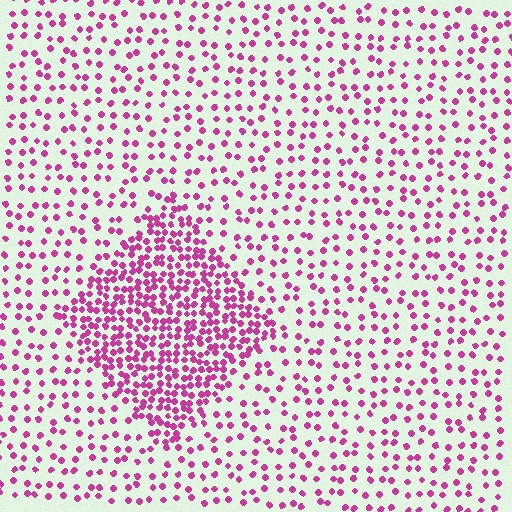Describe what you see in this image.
The image contains small magenta elements arranged at two different densities. A diamond-shaped region is visible where the elements are more densely packed than the surrounding area.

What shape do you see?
I see a diamond.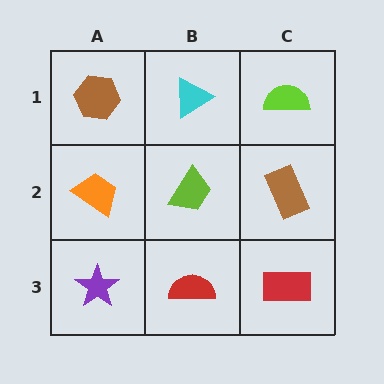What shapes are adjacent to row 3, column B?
A lime trapezoid (row 2, column B), a purple star (row 3, column A), a red rectangle (row 3, column C).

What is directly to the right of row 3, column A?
A red semicircle.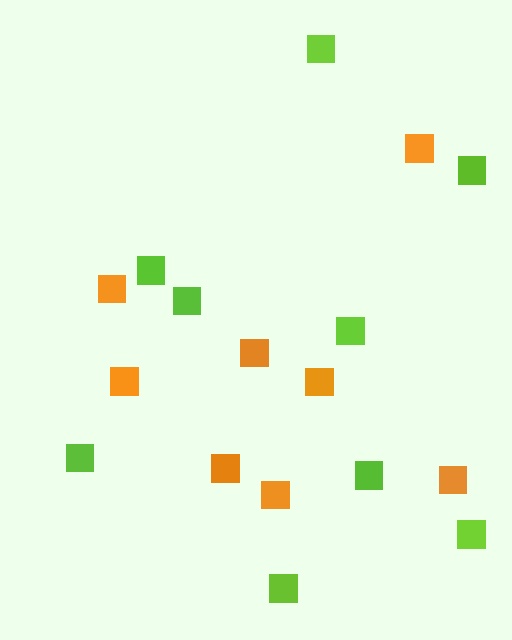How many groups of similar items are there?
There are 2 groups: one group of lime squares (9) and one group of orange squares (8).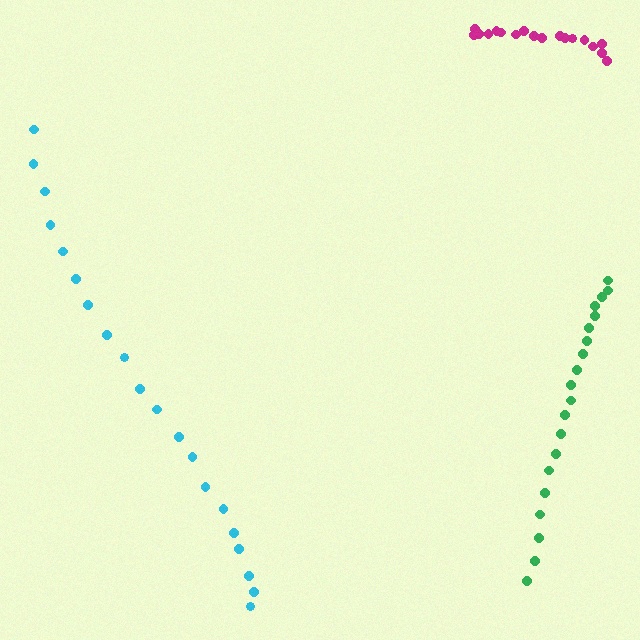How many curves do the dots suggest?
There are 3 distinct paths.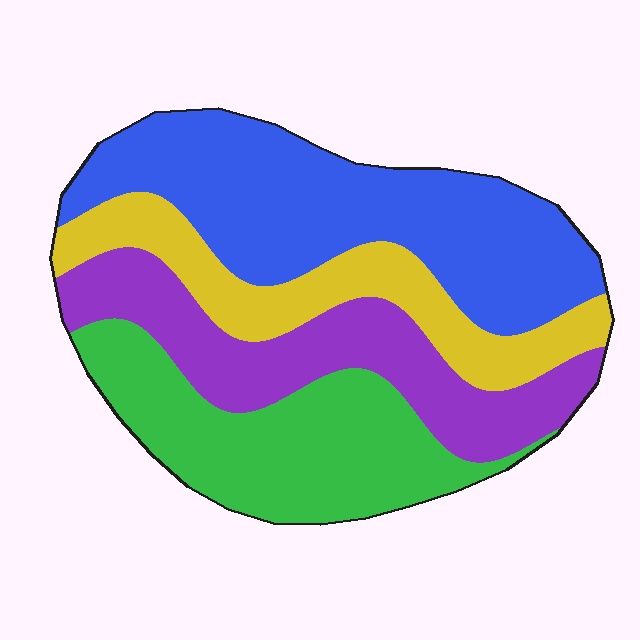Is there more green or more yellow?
Green.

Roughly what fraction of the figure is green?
Green takes up between a sixth and a third of the figure.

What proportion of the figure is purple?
Purple takes up about one quarter (1/4) of the figure.